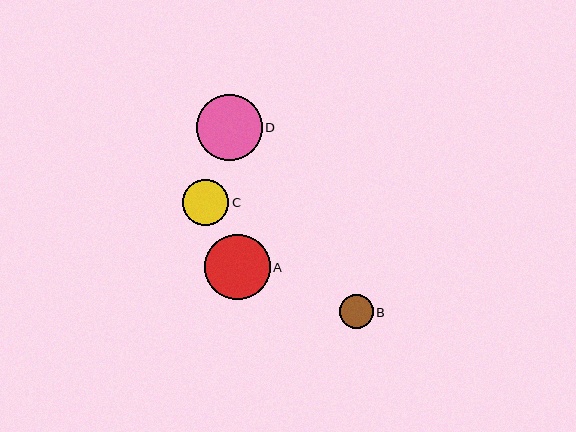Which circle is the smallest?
Circle B is the smallest with a size of approximately 34 pixels.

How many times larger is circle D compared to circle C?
Circle D is approximately 1.4 times the size of circle C.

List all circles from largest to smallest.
From largest to smallest: A, D, C, B.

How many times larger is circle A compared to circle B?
Circle A is approximately 2.0 times the size of circle B.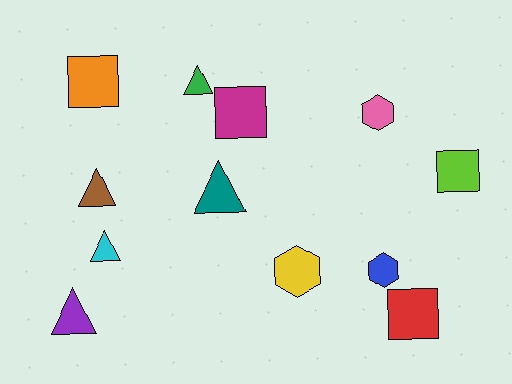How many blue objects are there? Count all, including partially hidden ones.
There is 1 blue object.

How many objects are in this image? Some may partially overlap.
There are 12 objects.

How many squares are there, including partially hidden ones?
There are 4 squares.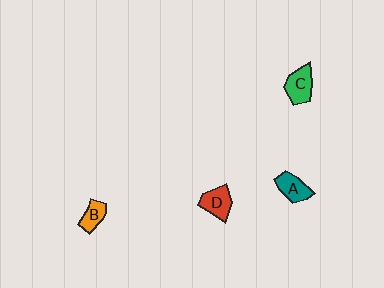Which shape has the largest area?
Shape C (green).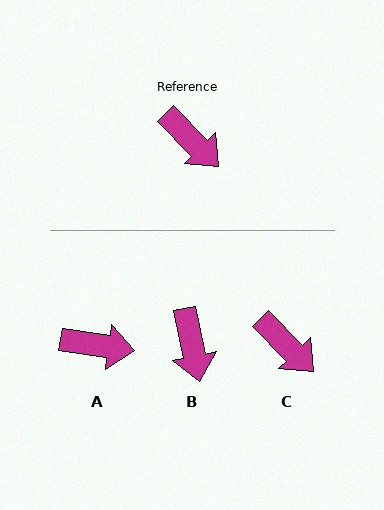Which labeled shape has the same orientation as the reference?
C.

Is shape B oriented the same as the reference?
No, it is off by about 34 degrees.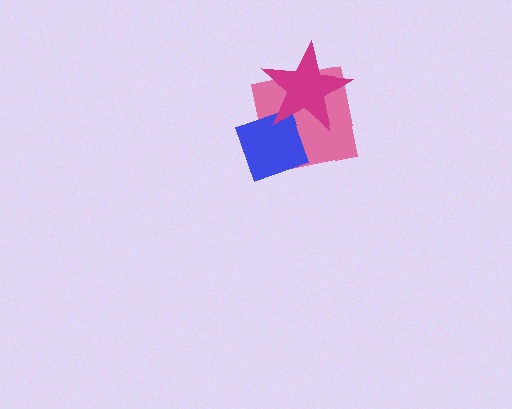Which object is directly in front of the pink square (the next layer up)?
The blue diamond is directly in front of the pink square.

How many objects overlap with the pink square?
2 objects overlap with the pink square.